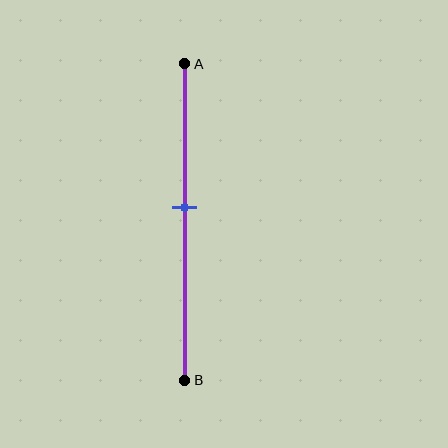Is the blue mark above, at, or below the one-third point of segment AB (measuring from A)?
The blue mark is below the one-third point of segment AB.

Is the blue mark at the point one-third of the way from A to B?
No, the mark is at about 45% from A, not at the 33% one-third point.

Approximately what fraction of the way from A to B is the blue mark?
The blue mark is approximately 45% of the way from A to B.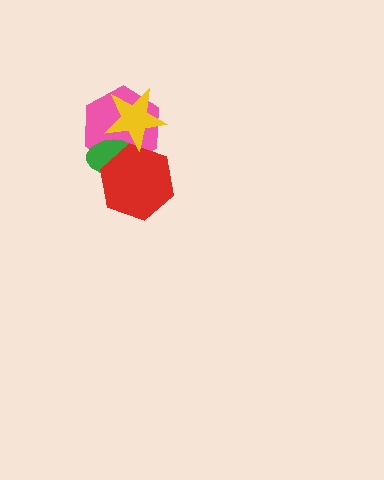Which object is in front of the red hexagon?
The yellow star is in front of the red hexagon.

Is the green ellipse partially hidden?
Yes, it is partially covered by another shape.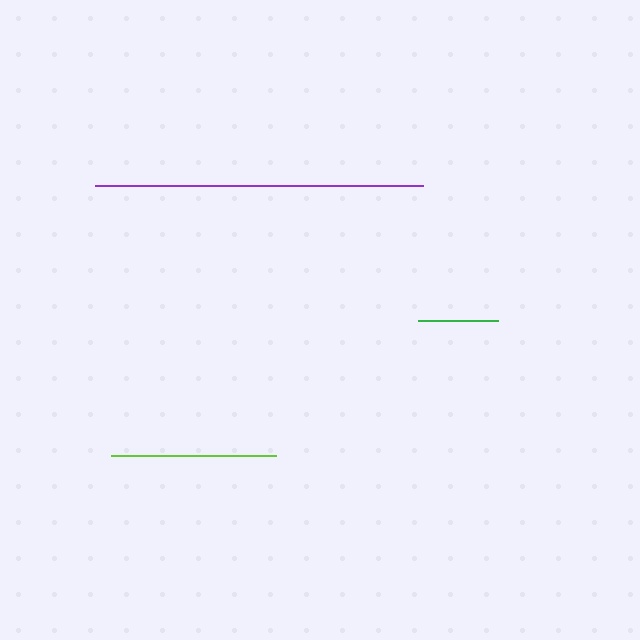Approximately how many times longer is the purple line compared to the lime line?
The purple line is approximately 2.0 times the length of the lime line.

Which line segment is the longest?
The purple line is the longest at approximately 328 pixels.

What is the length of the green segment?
The green segment is approximately 81 pixels long.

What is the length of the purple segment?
The purple segment is approximately 328 pixels long.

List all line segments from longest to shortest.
From longest to shortest: purple, lime, green.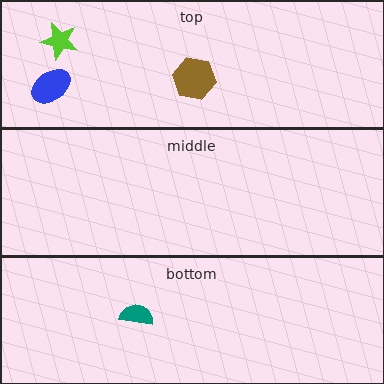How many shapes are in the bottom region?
1.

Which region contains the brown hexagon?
The top region.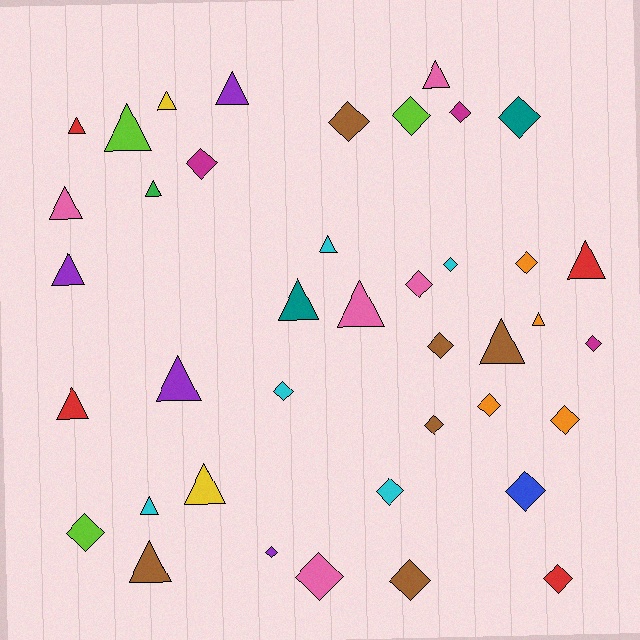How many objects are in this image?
There are 40 objects.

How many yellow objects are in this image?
There are 2 yellow objects.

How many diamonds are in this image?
There are 21 diamonds.